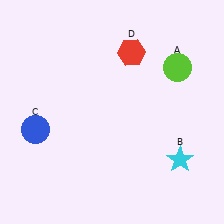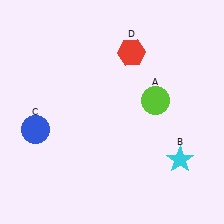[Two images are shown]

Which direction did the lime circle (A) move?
The lime circle (A) moved down.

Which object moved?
The lime circle (A) moved down.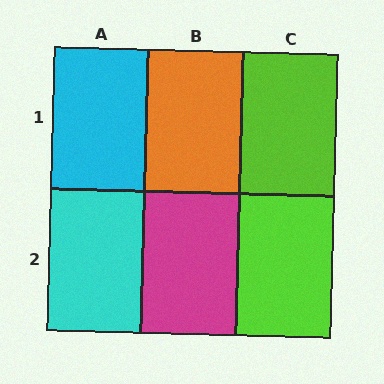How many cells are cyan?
2 cells are cyan.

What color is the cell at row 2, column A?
Cyan.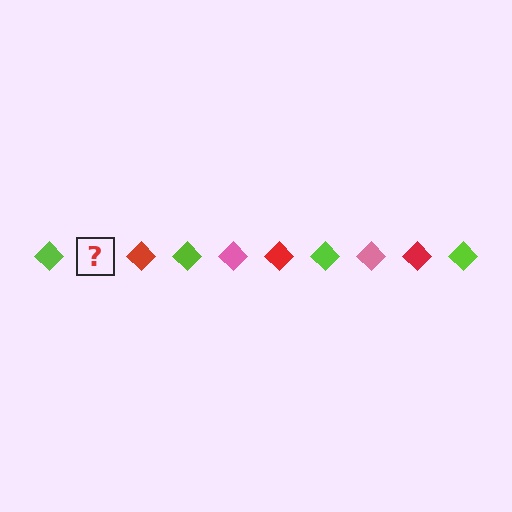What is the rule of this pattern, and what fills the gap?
The rule is that the pattern cycles through lime, pink, red diamonds. The gap should be filled with a pink diamond.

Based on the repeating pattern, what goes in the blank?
The blank should be a pink diamond.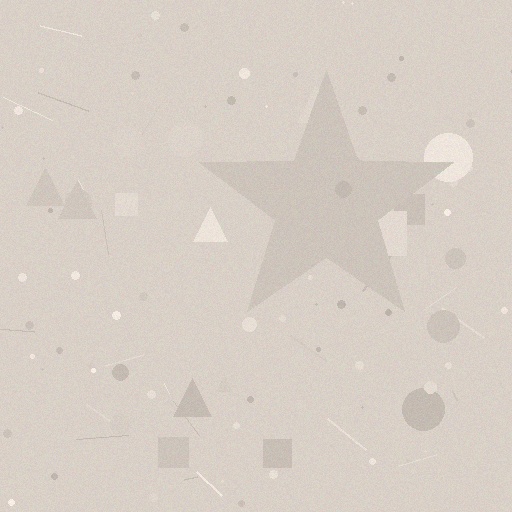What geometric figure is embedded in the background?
A star is embedded in the background.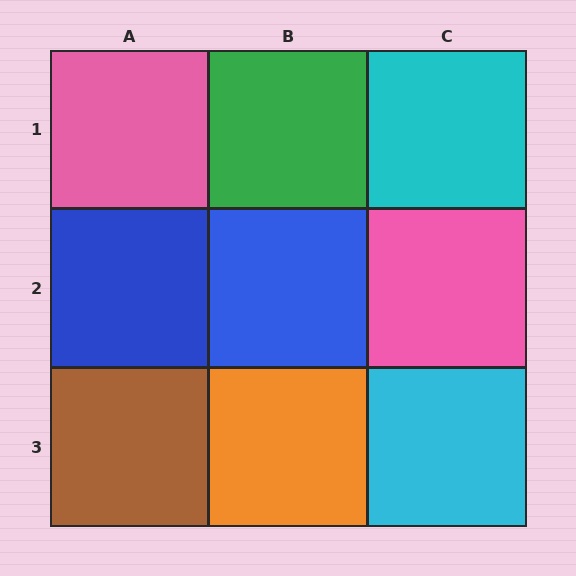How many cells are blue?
2 cells are blue.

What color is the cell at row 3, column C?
Cyan.